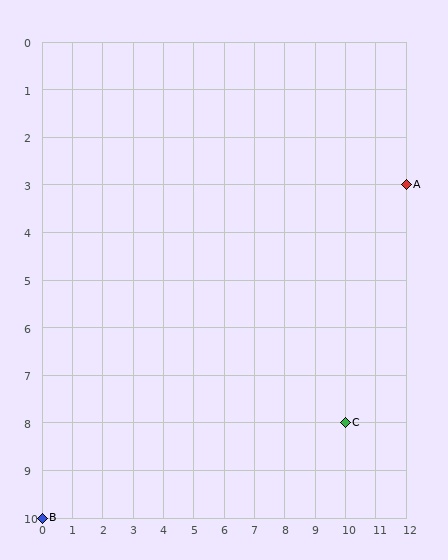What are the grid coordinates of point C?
Point C is at grid coordinates (10, 8).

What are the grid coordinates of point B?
Point B is at grid coordinates (0, 10).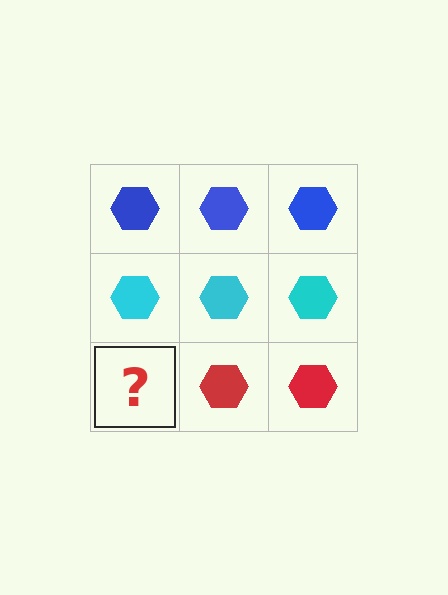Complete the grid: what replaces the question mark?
The question mark should be replaced with a red hexagon.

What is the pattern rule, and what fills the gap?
The rule is that each row has a consistent color. The gap should be filled with a red hexagon.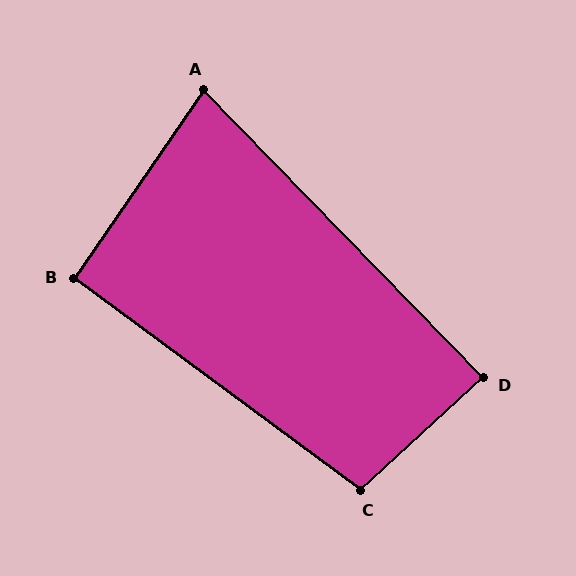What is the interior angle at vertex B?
Approximately 92 degrees (approximately right).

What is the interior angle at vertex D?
Approximately 88 degrees (approximately right).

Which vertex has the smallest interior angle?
A, at approximately 79 degrees.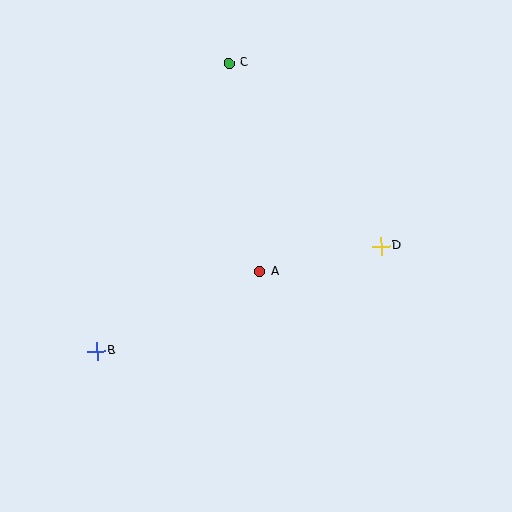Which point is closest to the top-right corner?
Point D is closest to the top-right corner.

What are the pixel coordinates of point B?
Point B is at (97, 351).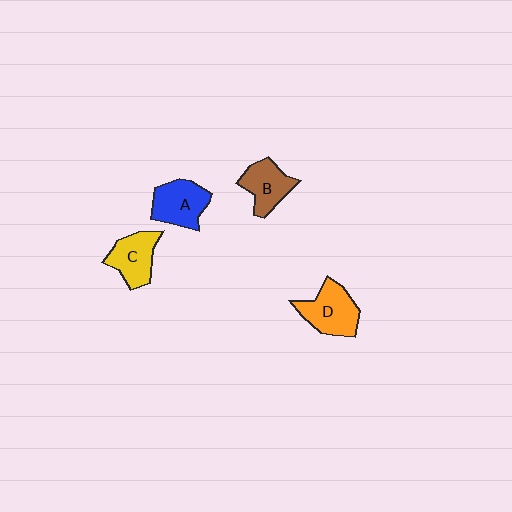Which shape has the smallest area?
Shape B (brown).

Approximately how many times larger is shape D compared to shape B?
Approximately 1.2 times.